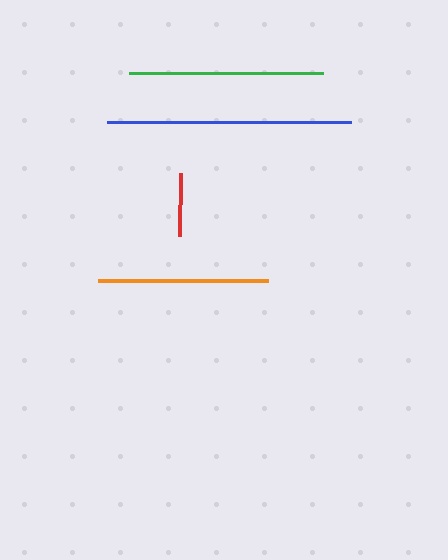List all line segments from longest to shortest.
From longest to shortest: blue, green, orange, red.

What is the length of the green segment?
The green segment is approximately 195 pixels long.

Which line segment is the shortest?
The red line is the shortest at approximately 64 pixels.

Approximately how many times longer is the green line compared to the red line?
The green line is approximately 3.1 times the length of the red line.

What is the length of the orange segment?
The orange segment is approximately 170 pixels long.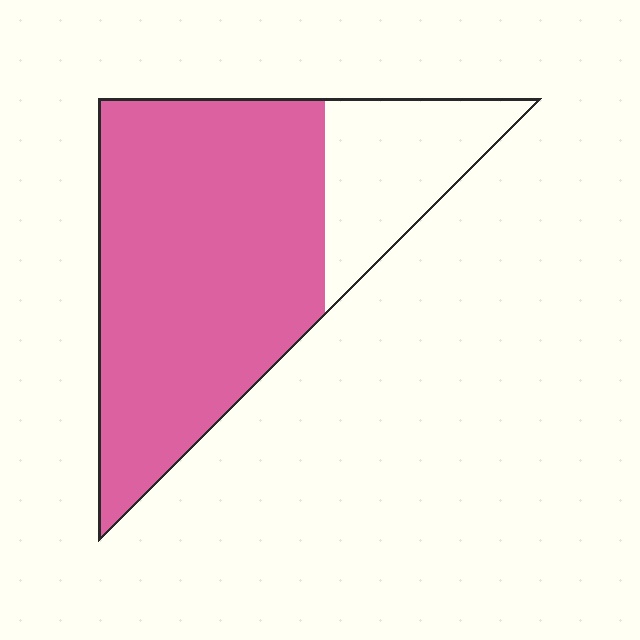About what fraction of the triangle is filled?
About three quarters (3/4).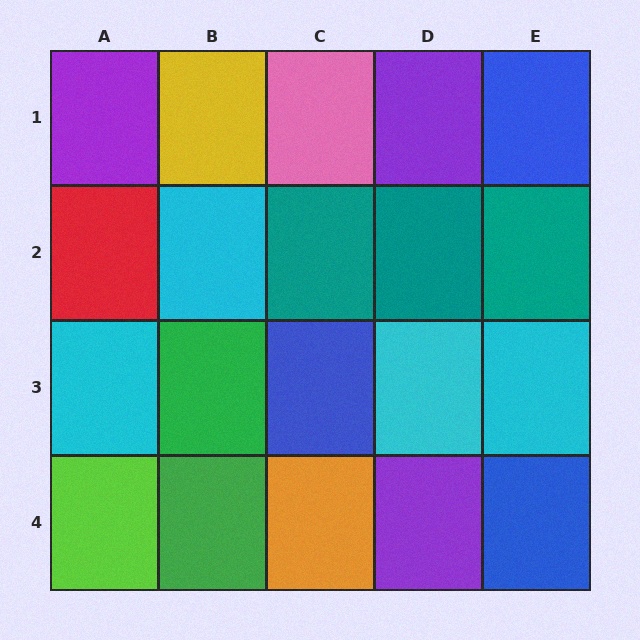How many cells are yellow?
1 cell is yellow.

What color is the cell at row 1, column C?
Pink.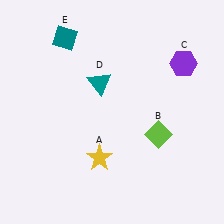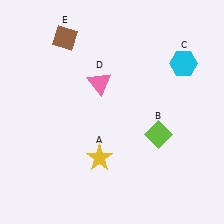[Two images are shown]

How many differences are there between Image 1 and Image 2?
There are 3 differences between the two images.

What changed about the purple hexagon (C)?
In Image 1, C is purple. In Image 2, it changed to cyan.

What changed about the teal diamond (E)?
In Image 1, E is teal. In Image 2, it changed to brown.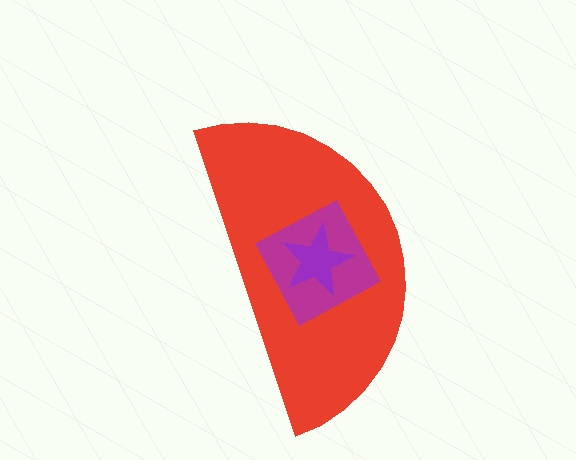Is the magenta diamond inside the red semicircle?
Yes.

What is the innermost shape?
The purple star.